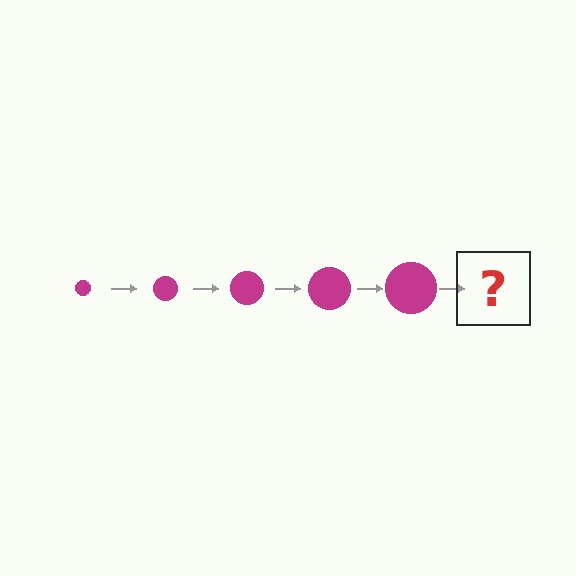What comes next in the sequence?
The next element should be a magenta circle, larger than the previous one.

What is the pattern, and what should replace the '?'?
The pattern is that the circle gets progressively larger each step. The '?' should be a magenta circle, larger than the previous one.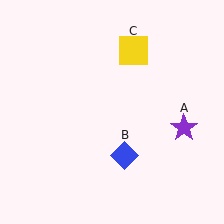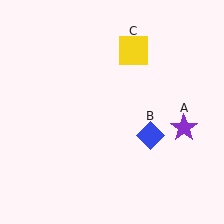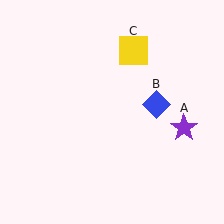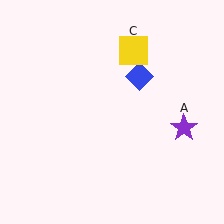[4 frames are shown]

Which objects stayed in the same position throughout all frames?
Purple star (object A) and yellow square (object C) remained stationary.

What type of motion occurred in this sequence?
The blue diamond (object B) rotated counterclockwise around the center of the scene.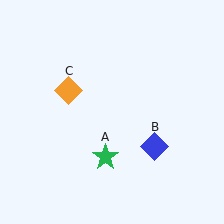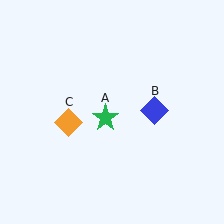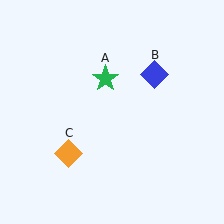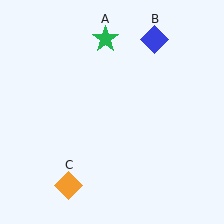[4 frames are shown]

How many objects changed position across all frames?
3 objects changed position: green star (object A), blue diamond (object B), orange diamond (object C).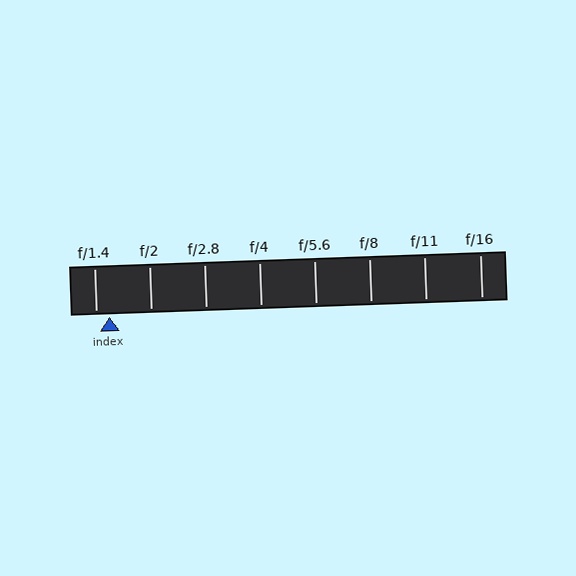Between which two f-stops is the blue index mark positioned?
The index mark is between f/1.4 and f/2.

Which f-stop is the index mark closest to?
The index mark is closest to f/1.4.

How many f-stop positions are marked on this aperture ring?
There are 8 f-stop positions marked.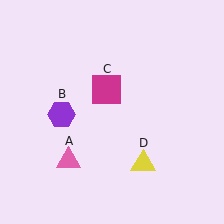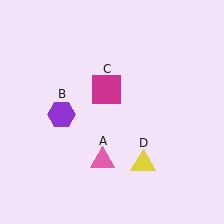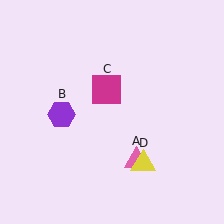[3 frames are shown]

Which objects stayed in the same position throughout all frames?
Purple hexagon (object B) and magenta square (object C) and yellow triangle (object D) remained stationary.